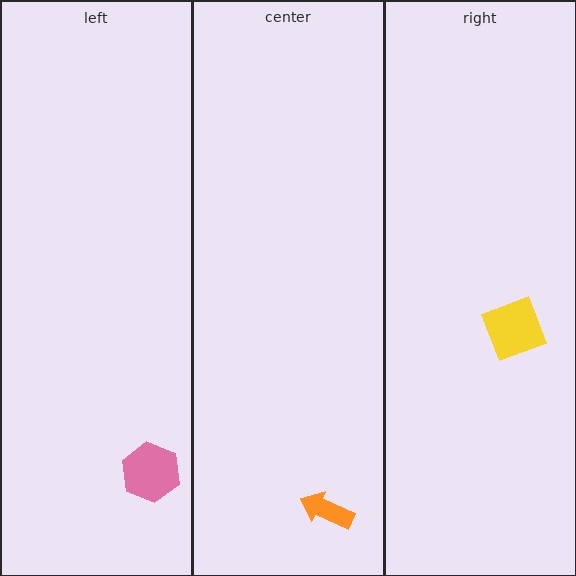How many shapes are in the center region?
1.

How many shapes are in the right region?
1.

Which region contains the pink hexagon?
The left region.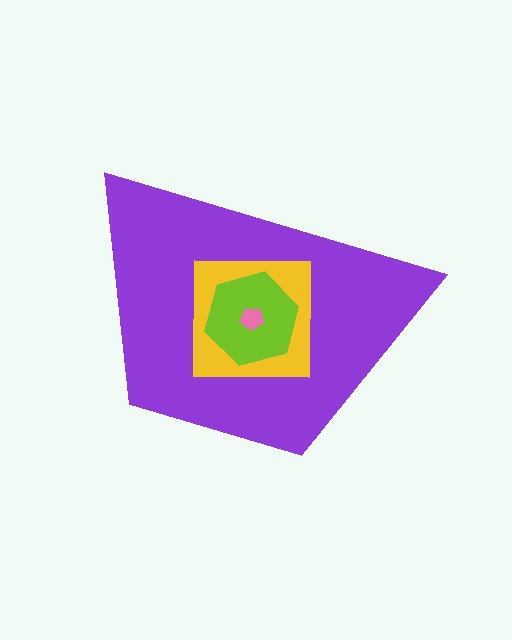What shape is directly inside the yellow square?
The lime hexagon.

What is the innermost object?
The pink pentagon.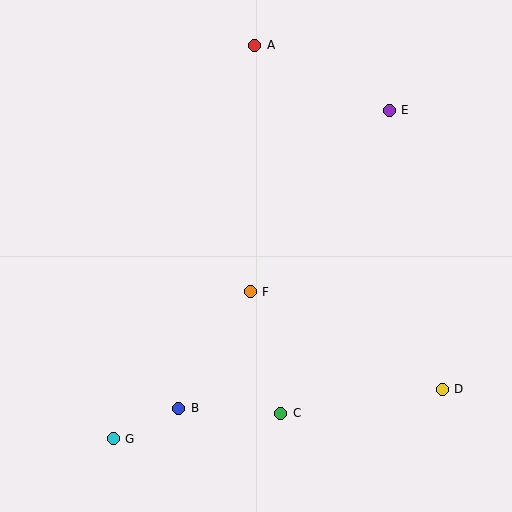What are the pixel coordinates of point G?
Point G is at (113, 439).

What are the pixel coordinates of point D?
Point D is at (442, 389).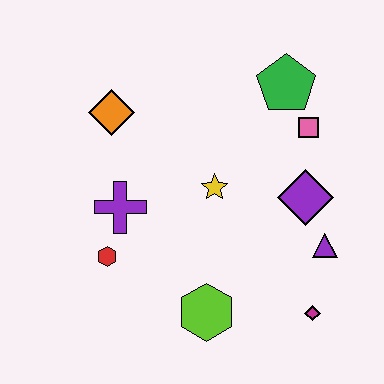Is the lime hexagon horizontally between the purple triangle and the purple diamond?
No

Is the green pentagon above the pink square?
Yes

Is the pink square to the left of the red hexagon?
No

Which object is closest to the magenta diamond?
The purple triangle is closest to the magenta diamond.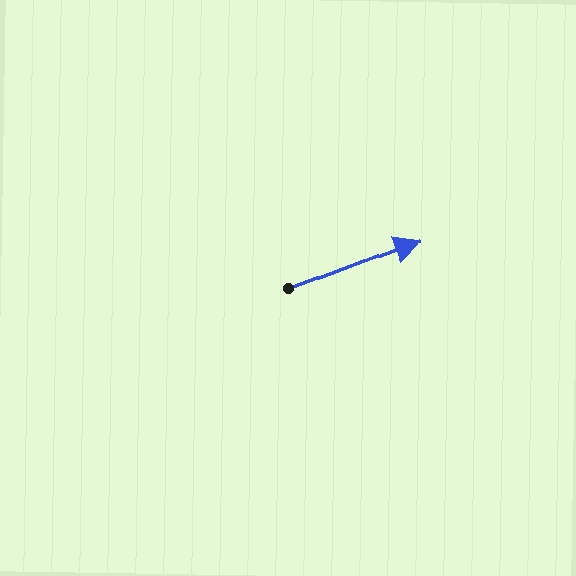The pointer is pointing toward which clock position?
Roughly 2 o'clock.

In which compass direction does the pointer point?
East.